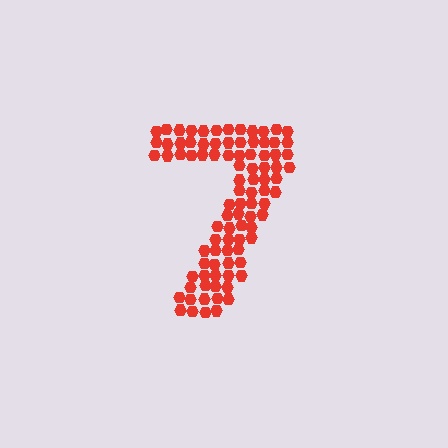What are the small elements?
The small elements are hexagons.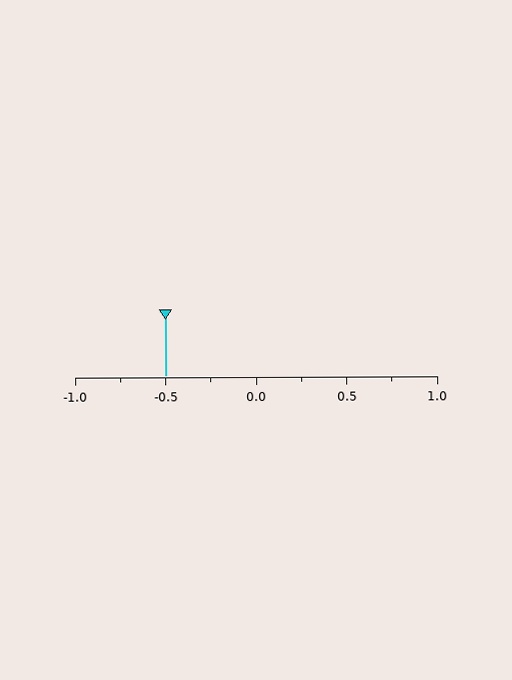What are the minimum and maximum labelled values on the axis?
The axis runs from -1.0 to 1.0.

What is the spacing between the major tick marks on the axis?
The major ticks are spaced 0.5 apart.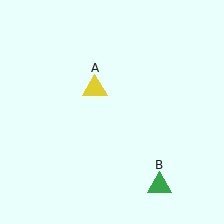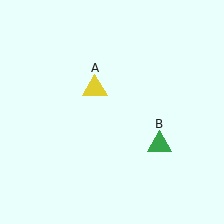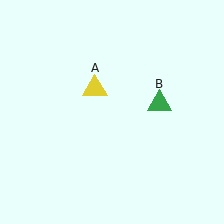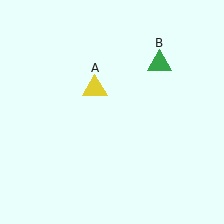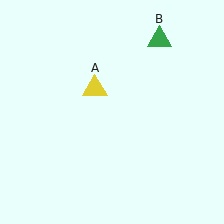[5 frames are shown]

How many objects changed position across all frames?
1 object changed position: green triangle (object B).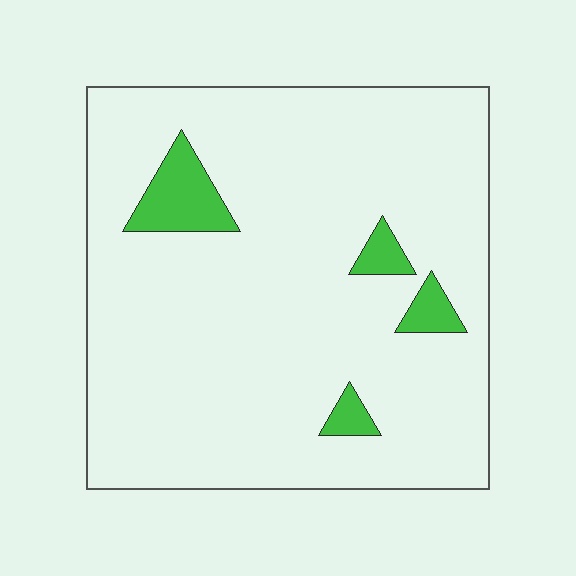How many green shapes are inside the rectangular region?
4.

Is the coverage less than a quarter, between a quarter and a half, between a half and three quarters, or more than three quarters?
Less than a quarter.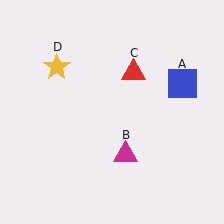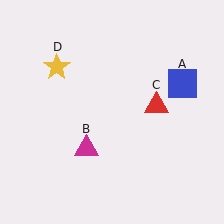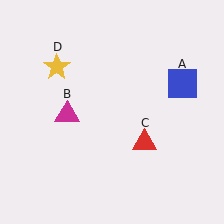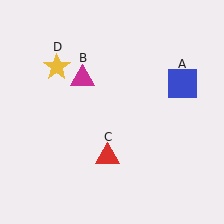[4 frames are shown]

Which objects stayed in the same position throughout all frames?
Blue square (object A) and yellow star (object D) remained stationary.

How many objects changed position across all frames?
2 objects changed position: magenta triangle (object B), red triangle (object C).